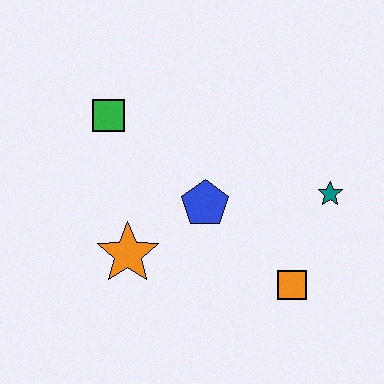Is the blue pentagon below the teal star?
Yes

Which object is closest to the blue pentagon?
The orange star is closest to the blue pentagon.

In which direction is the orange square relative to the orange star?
The orange square is to the right of the orange star.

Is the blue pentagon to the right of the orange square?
No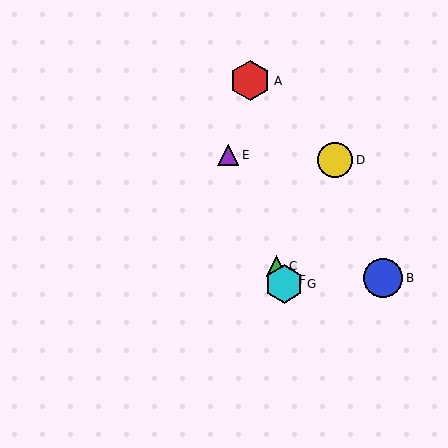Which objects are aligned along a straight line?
Objects C, E, F, G are aligned along a straight line.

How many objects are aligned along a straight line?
4 objects (C, E, F, G) are aligned along a straight line.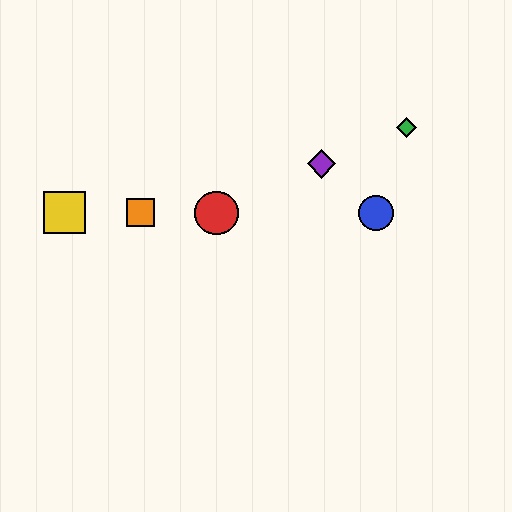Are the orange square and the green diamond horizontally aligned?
No, the orange square is at y≈213 and the green diamond is at y≈127.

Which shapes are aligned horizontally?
The red circle, the blue circle, the yellow square, the orange square are aligned horizontally.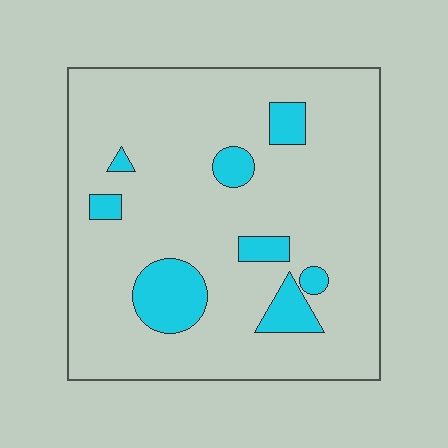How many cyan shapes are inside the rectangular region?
8.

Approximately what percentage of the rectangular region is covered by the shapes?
Approximately 15%.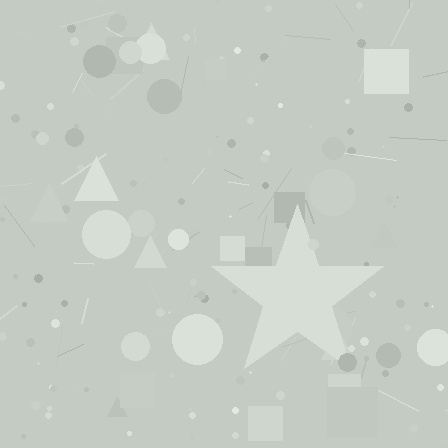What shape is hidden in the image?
A star is hidden in the image.